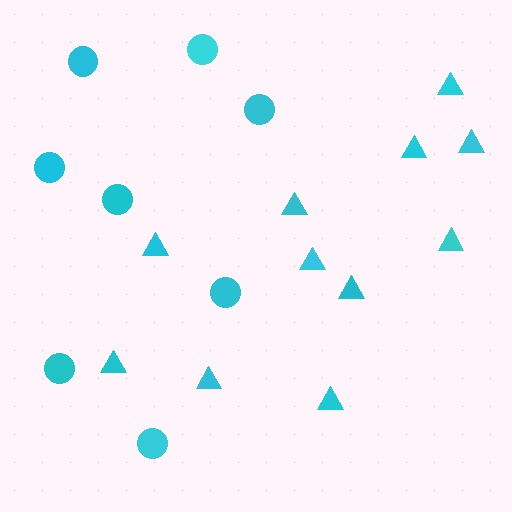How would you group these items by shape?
There are 2 groups: one group of circles (8) and one group of triangles (11).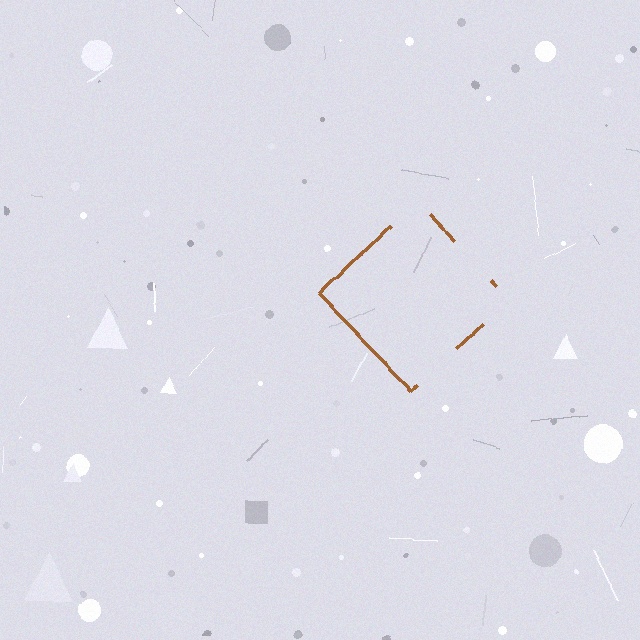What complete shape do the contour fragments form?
The contour fragments form a diamond.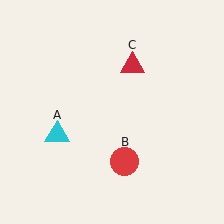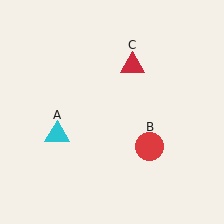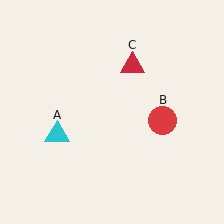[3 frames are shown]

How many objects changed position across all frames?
1 object changed position: red circle (object B).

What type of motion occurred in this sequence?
The red circle (object B) rotated counterclockwise around the center of the scene.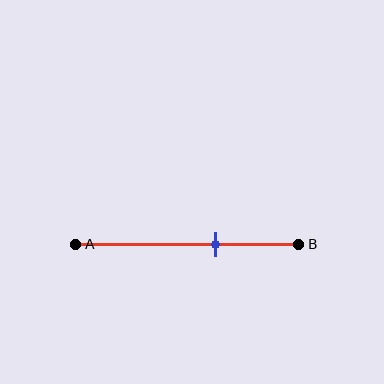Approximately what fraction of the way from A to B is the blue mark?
The blue mark is approximately 60% of the way from A to B.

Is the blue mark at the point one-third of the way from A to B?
No, the mark is at about 60% from A, not at the 33% one-third point.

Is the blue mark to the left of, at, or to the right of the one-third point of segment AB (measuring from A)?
The blue mark is to the right of the one-third point of segment AB.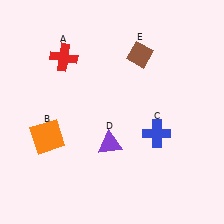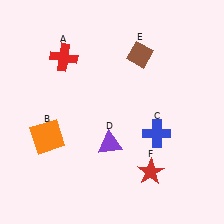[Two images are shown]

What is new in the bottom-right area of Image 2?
A red star (F) was added in the bottom-right area of Image 2.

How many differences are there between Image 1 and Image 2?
There is 1 difference between the two images.